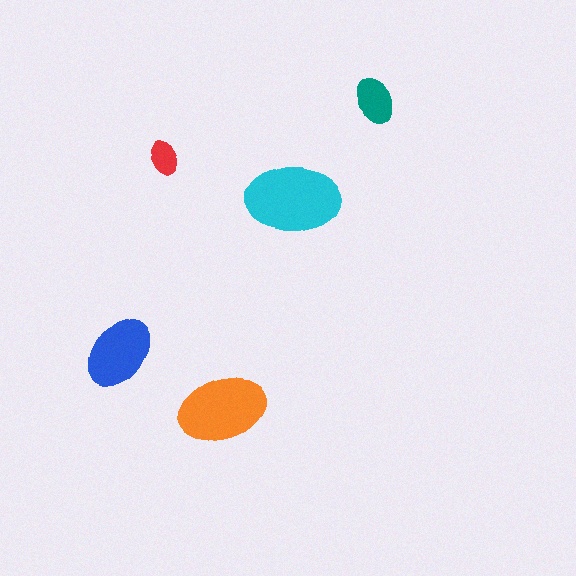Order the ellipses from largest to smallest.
the cyan one, the orange one, the blue one, the teal one, the red one.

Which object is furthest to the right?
The teal ellipse is rightmost.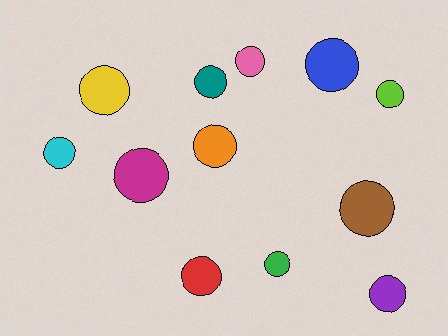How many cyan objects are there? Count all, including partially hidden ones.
There is 1 cyan object.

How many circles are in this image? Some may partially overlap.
There are 12 circles.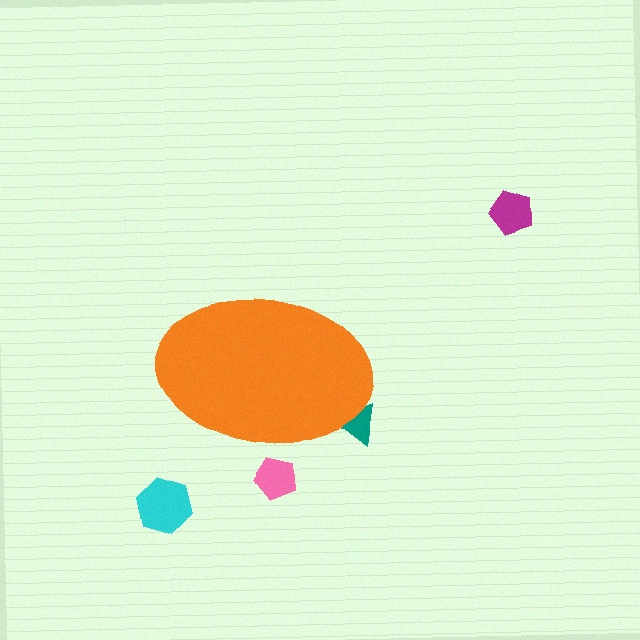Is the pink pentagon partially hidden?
Yes, the pink pentagon is partially hidden behind the orange ellipse.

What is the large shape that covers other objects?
An orange ellipse.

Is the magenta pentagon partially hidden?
No, the magenta pentagon is fully visible.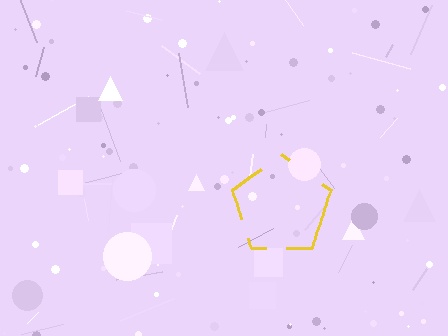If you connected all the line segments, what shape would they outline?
They would outline a pentagon.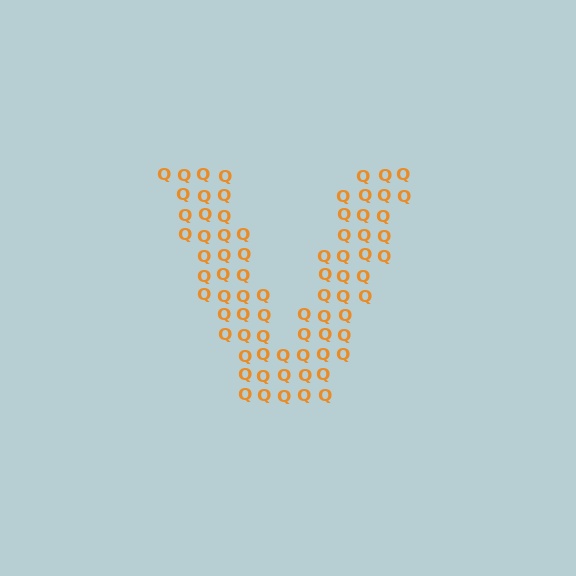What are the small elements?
The small elements are letter Q's.